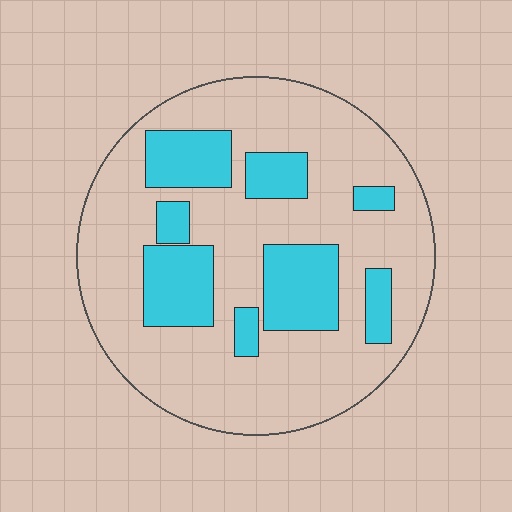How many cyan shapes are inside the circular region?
8.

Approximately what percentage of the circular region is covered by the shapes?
Approximately 25%.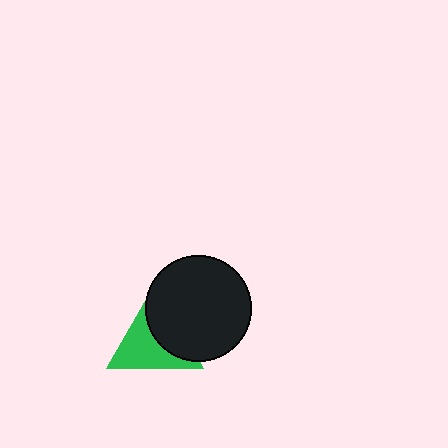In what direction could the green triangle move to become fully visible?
The green triangle could move left. That would shift it out from behind the black circle entirely.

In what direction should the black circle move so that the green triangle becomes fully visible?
The black circle should move right. That is the shortest direction to clear the overlap and leave the green triangle fully visible.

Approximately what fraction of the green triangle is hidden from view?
Roughly 44% of the green triangle is hidden behind the black circle.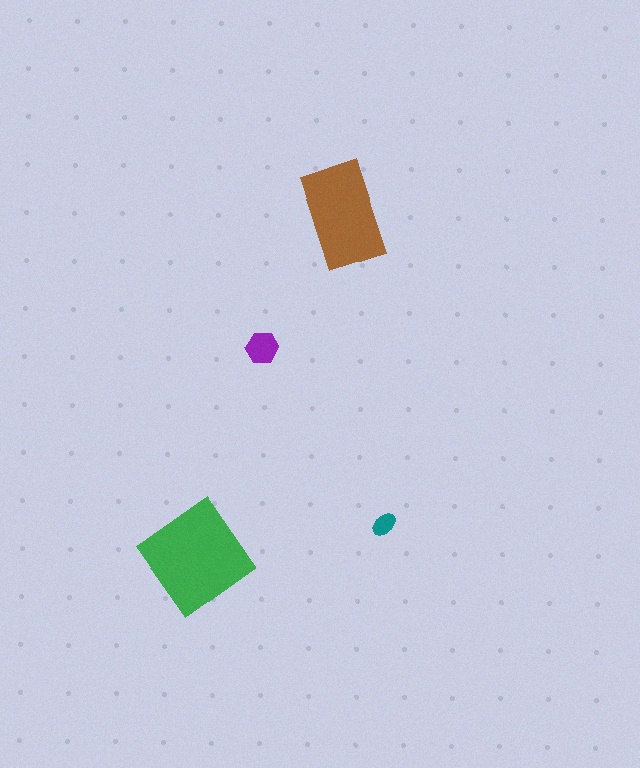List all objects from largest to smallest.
The green diamond, the brown rectangle, the purple hexagon, the teal ellipse.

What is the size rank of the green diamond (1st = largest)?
1st.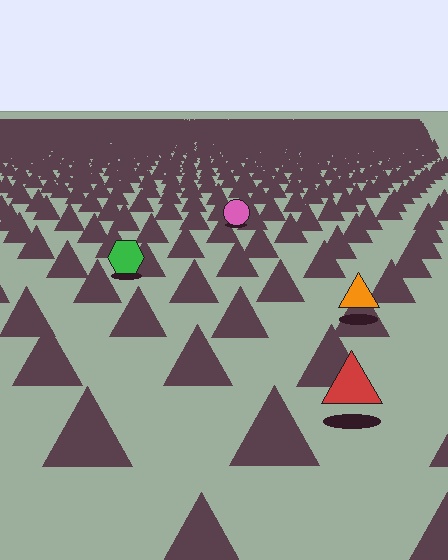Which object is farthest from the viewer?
The pink circle is farthest from the viewer. It appears smaller and the ground texture around it is denser.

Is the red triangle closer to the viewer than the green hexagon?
Yes. The red triangle is closer — you can tell from the texture gradient: the ground texture is coarser near it.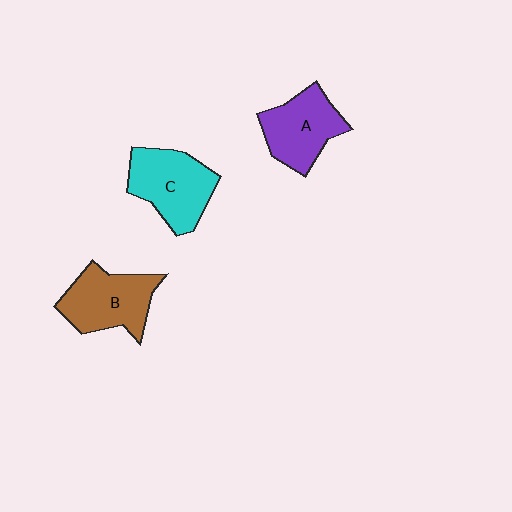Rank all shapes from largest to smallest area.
From largest to smallest: C (cyan), B (brown), A (purple).